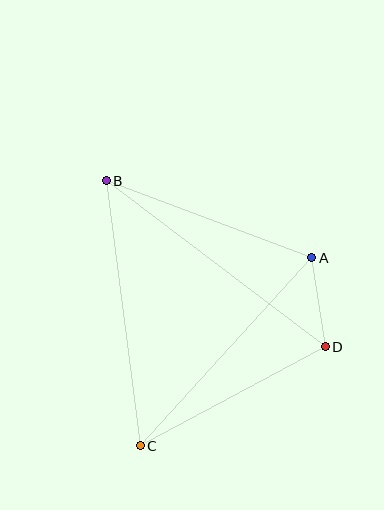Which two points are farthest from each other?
Points B and D are farthest from each other.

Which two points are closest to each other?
Points A and D are closest to each other.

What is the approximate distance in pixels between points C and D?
The distance between C and D is approximately 210 pixels.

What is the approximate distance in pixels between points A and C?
The distance between A and C is approximately 255 pixels.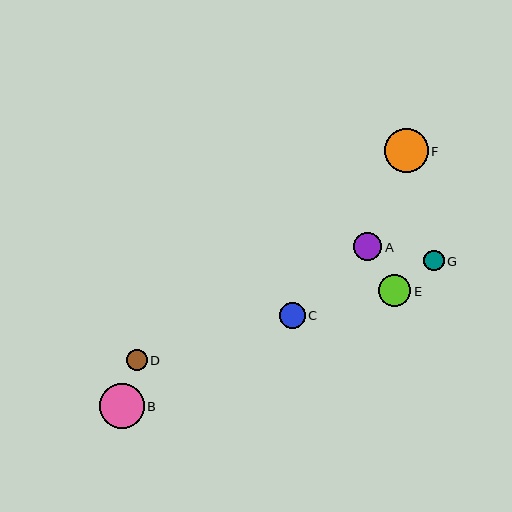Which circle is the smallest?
Circle G is the smallest with a size of approximately 20 pixels.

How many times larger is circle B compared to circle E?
Circle B is approximately 1.4 times the size of circle E.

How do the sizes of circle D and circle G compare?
Circle D and circle G are approximately the same size.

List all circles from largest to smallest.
From largest to smallest: B, F, E, A, C, D, G.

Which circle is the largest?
Circle B is the largest with a size of approximately 45 pixels.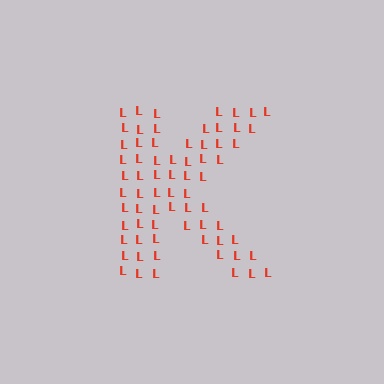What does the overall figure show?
The overall figure shows the letter K.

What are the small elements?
The small elements are letter L's.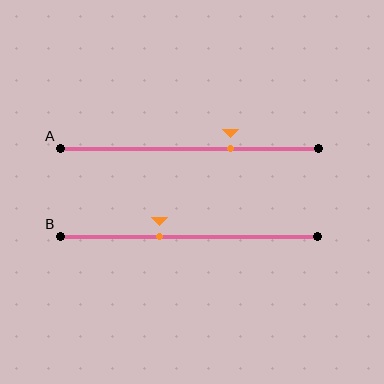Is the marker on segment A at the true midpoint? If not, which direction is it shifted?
No, the marker on segment A is shifted to the right by about 16% of the segment length.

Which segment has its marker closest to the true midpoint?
Segment B has its marker closest to the true midpoint.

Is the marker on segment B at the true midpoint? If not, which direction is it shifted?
No, the marker on segment B is shifted to the left by about 11% of the segment length.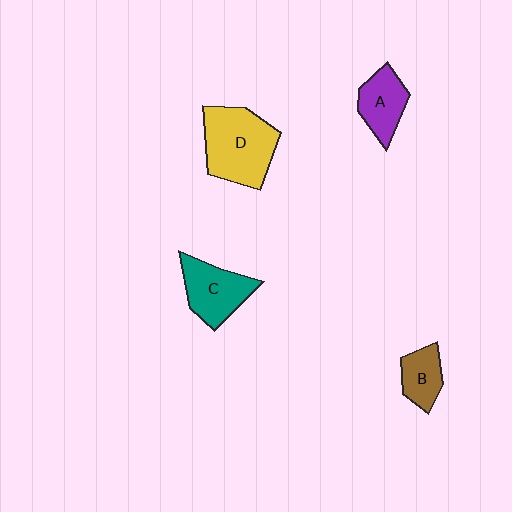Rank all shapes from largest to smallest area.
From largest to smallest: D (yellow), C (teal), A (purple), B (brown).